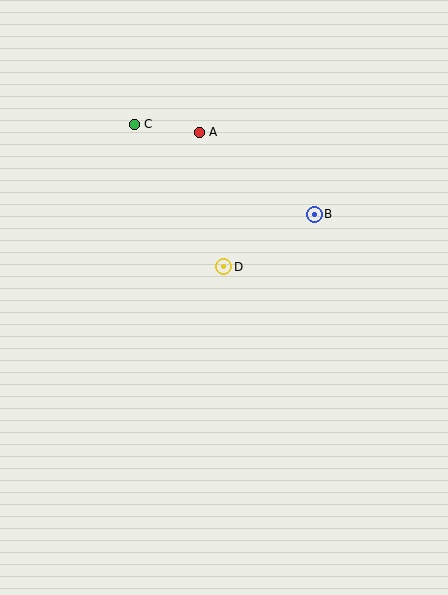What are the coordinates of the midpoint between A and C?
The midpoint between A and C is at (167, 128).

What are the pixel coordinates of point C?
Point C is at (134, 124).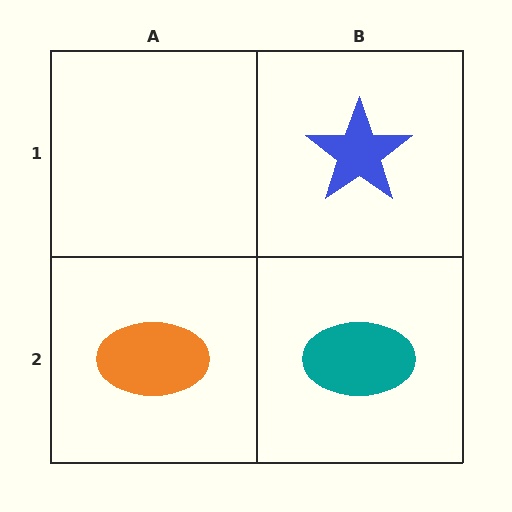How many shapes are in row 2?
2 shapes.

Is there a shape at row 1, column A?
No, that cell is empty.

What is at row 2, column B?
A teal ellipse.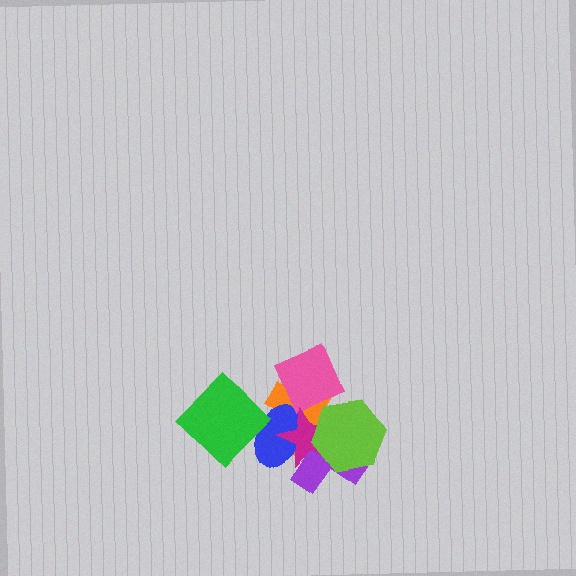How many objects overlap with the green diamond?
1 object overlaps with the green diamond.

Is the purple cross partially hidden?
Yes, it is partially covered by another shape.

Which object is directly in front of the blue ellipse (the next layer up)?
The magenta star is directly in front of the blue ellipse.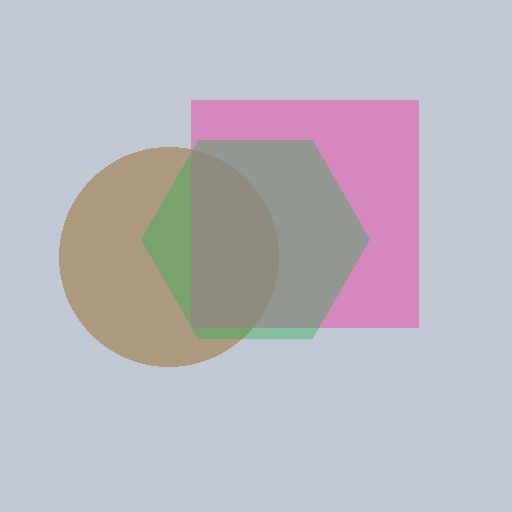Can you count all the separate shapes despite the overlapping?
Yes, there are 3 separate shapes.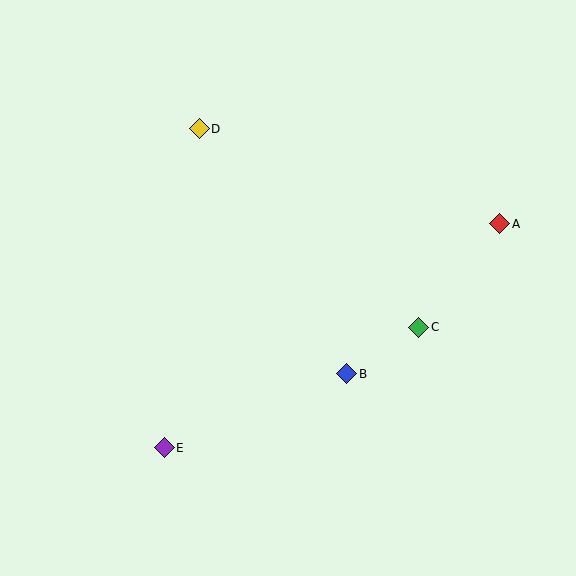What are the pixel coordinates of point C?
Point C is at (419, 327).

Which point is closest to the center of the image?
Point B at (347, 374) is closest to the center.